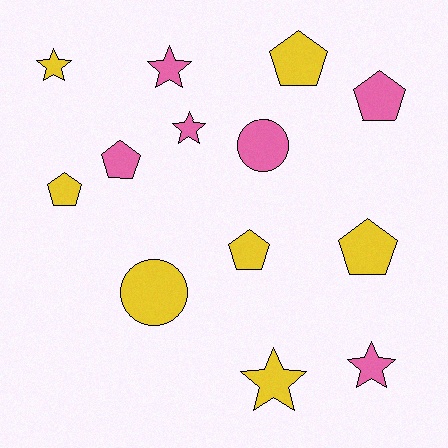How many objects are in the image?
There are 13 objects.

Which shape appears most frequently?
Pentagon, with 6 objects.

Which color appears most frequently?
Yellow, with 7 objects.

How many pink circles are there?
There is 1 pink circle.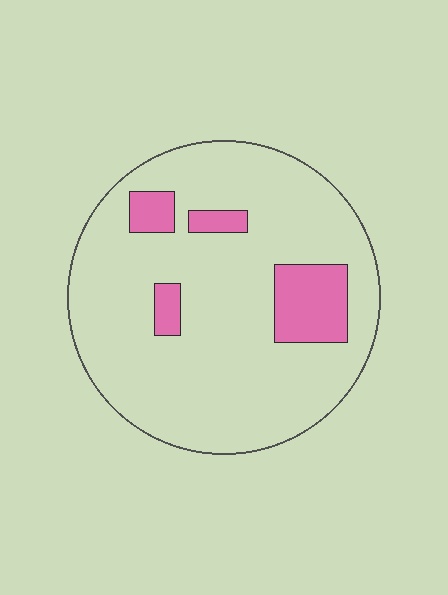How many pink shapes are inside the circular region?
4.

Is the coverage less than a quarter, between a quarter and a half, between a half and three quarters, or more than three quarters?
Less than a quarter.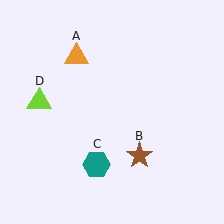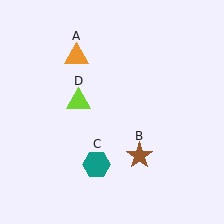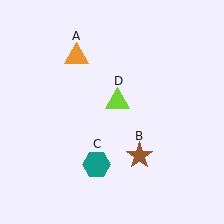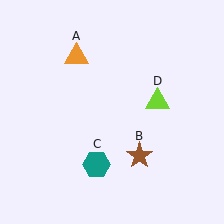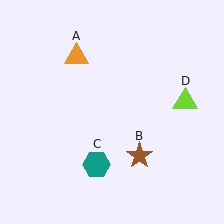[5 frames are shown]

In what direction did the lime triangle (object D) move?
The lime triangle (object D) moved right.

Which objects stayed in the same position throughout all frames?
Orange triangle (object A) and brown star (object B) and teal hexagon (object C) remained stationary.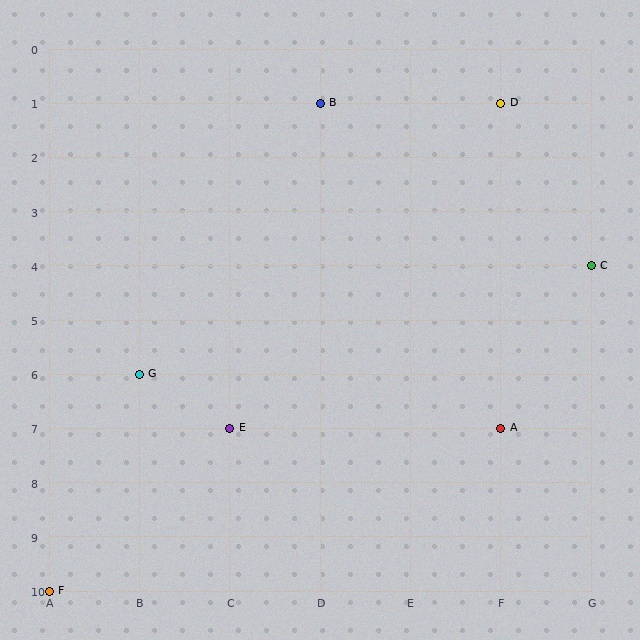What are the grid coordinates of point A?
Point A is at grid coordinates (F, 7).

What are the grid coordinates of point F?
Point F is at grid coordinates (A, 10).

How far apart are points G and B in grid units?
Points G and B are 2 columns and 5 rows apart (about 5.4 grid units diagonally).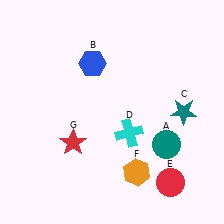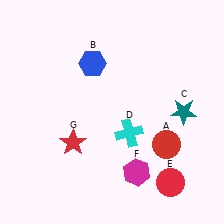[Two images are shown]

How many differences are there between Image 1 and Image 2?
There are 2 differences between the two images.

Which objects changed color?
A changed from teal to red. F changed from orange to magenta.